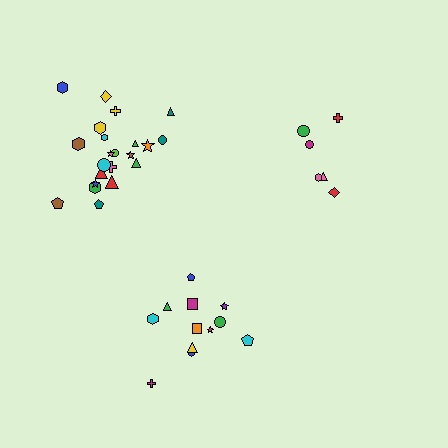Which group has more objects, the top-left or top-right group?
The top-left group.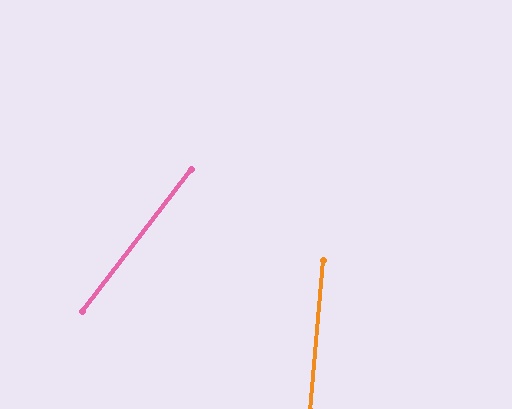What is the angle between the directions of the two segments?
Approximately 33 degrees.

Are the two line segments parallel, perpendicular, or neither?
Neither parallel nor perpendicular — they differ by about 33°.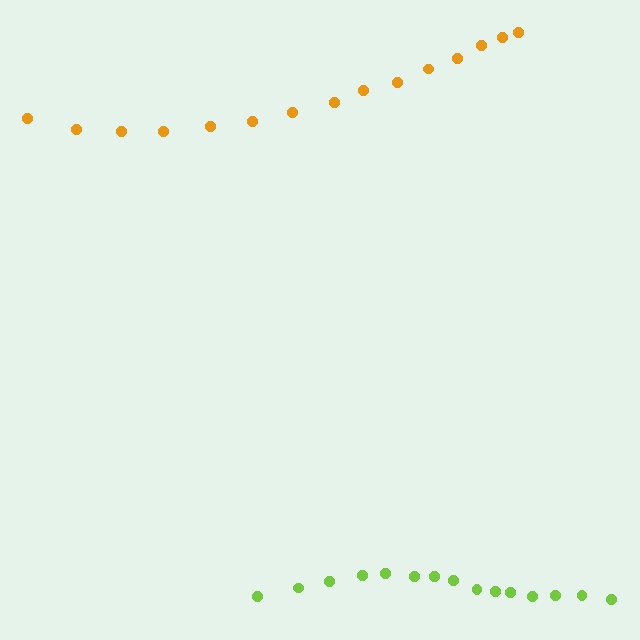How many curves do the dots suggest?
There are 2 distinct paths.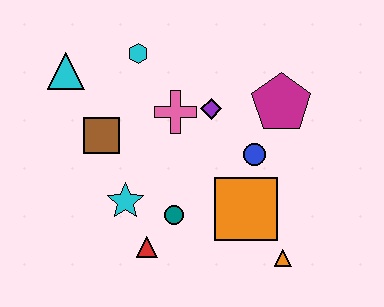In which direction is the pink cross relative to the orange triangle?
The pink cross is above the orange triangle.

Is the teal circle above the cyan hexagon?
No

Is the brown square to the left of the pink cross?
Yes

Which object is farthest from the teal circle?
The cyan triangle is farthest from the teal circle.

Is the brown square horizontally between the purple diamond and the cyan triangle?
Yes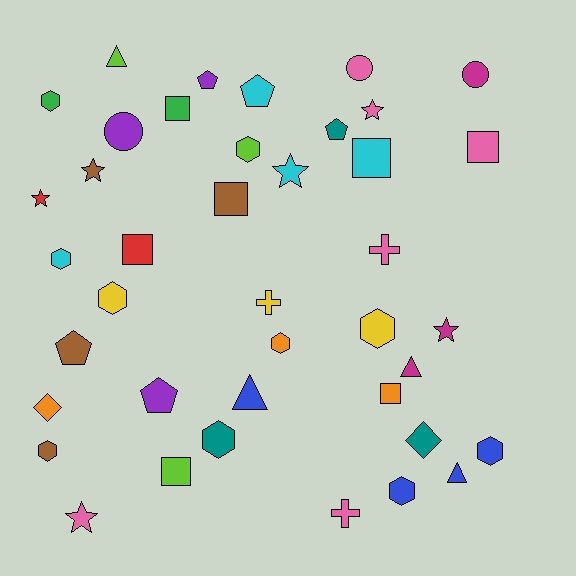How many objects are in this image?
There are 40 objects.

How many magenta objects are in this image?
There are 3 magenta objects.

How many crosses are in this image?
There are 3 crosses.